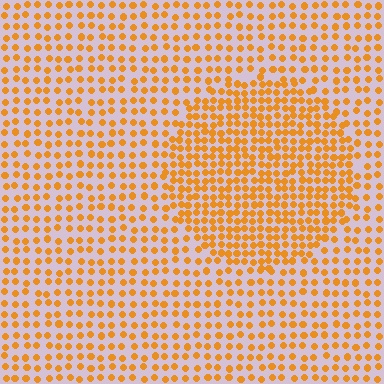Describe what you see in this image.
The image contains small orange elements arranged at two different densities. A circle-shaped region is visible where the elements are more densely packed than the surrounding area.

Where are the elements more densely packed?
The elements are more densely packed inside the circle boundary.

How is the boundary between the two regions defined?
The boundary is defined by a change in element density (approximately 1.8x ratio). All elements are the same color, size, and shape.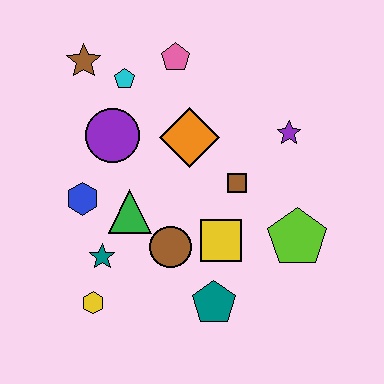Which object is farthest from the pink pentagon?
The yellow hexagon is farthest from the pink pentagon.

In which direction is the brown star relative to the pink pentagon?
The brown star is to the left of the pink pentagon.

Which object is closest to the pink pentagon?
The cyan pentagon is closest to the pink pentagon.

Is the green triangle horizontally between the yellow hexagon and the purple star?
Yes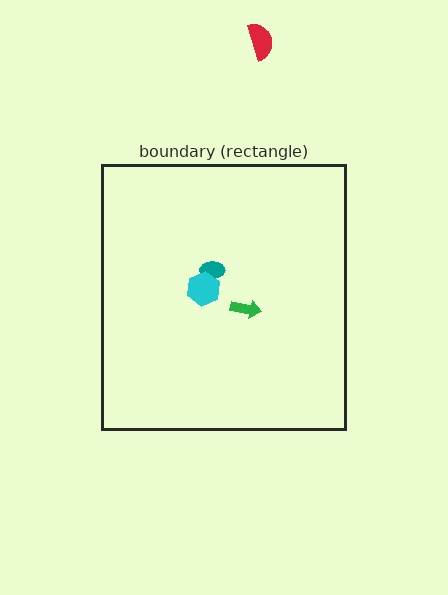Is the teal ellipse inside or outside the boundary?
Inside.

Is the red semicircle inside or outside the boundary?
Outside.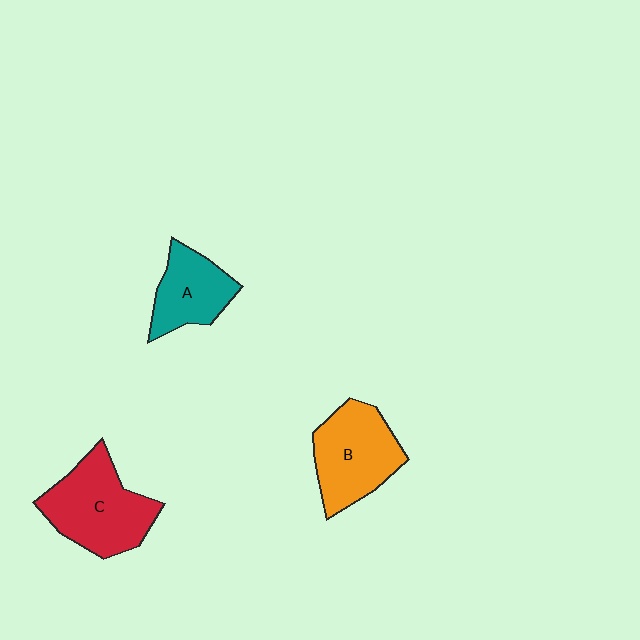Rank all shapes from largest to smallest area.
From largest to smallest: C (red), B (orange), A (teal).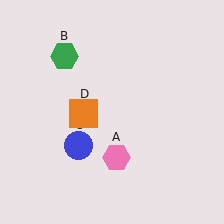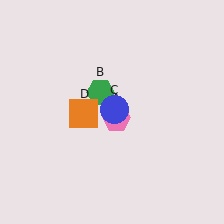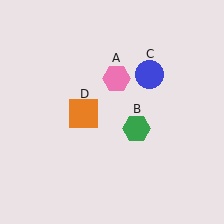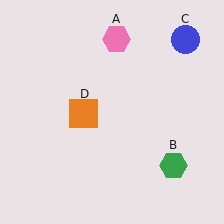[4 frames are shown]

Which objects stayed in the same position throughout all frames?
Orange square (object D) remained stationary.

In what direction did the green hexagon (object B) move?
The green hexagon (object B) moved down and to the right.